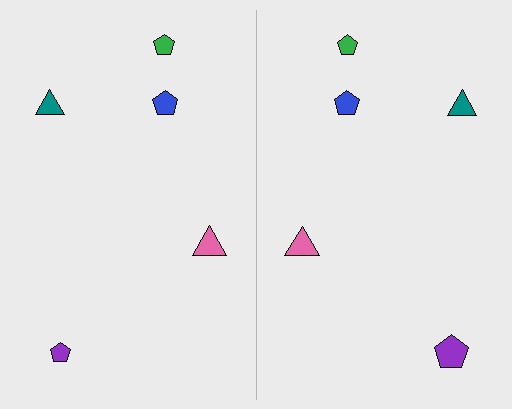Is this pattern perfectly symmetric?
No, the pattern is not perfectly symmetric. The purple pentagon on the right side has a different size than its mirror counterpart.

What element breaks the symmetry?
The purple pentagon on the right side has a different size than its mirror counterpart.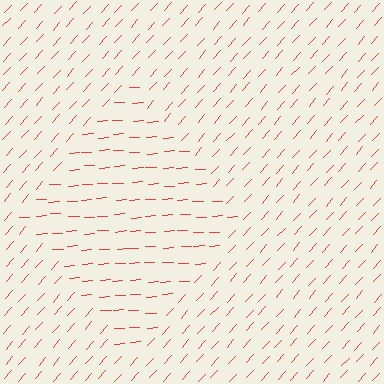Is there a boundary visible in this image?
Yes, there is a texture boundary formed by a change in line orientation.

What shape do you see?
I see a diamond.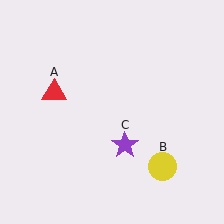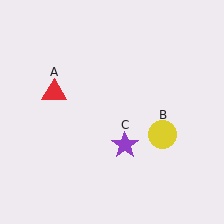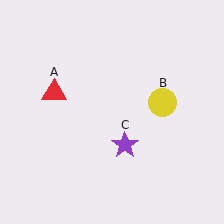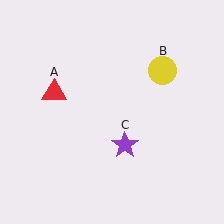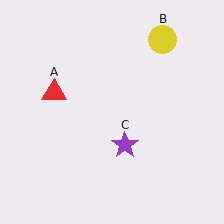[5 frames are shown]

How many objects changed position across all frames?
1 object changed position: yellow circle (object B).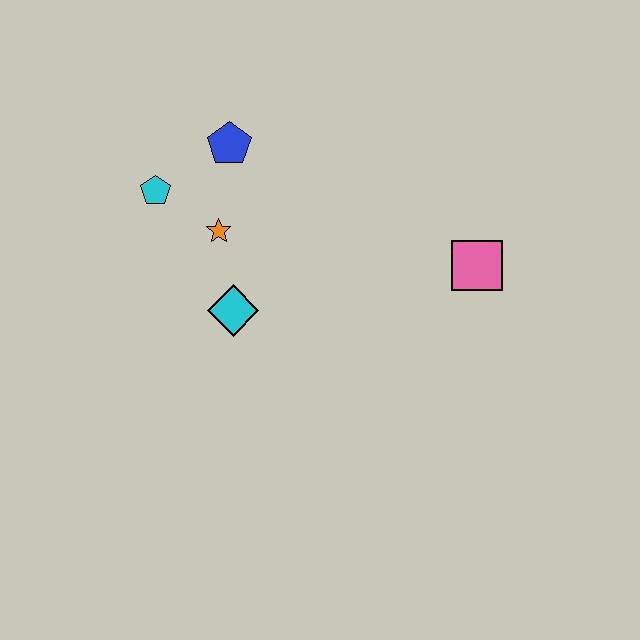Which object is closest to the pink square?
The cyan diamond is closest to the pink square.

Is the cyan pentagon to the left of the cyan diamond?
Yes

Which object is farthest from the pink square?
The cyan pentagon is farthest from the pink square.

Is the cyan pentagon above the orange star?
Yes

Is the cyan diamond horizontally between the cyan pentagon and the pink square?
Yes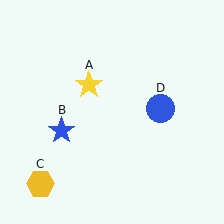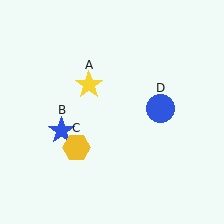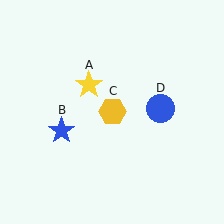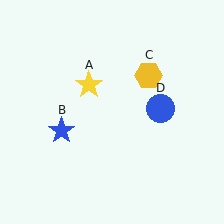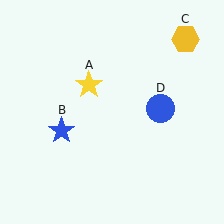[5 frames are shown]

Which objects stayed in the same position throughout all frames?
Yellow star (object A) and blue star (object B) and blue circle (object D) remained stationary.